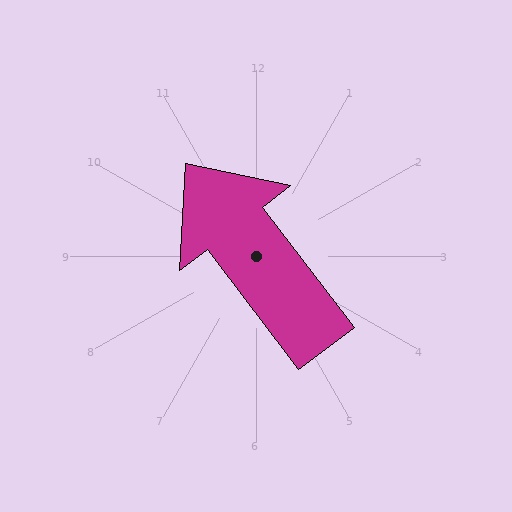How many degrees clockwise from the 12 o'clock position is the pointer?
Approximately 323 degrees.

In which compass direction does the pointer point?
Northwest.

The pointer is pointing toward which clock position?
Roughly 11 o'clock.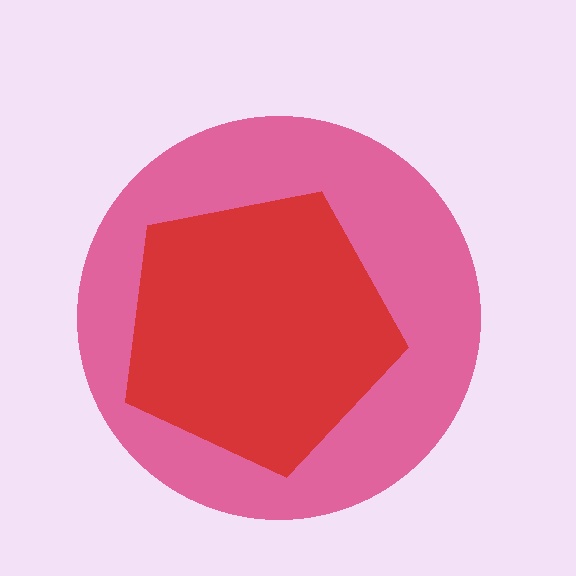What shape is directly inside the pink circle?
The red pentagon.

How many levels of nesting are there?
2.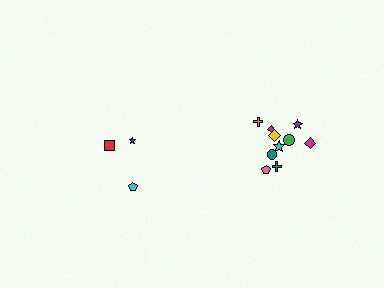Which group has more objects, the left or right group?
The right group.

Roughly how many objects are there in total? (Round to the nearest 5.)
Roughly 15 objects in total.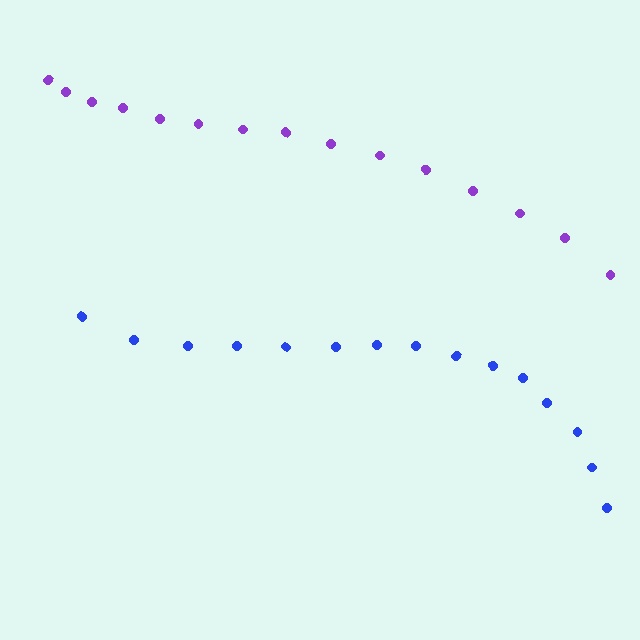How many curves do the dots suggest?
There are 2 distinct paths.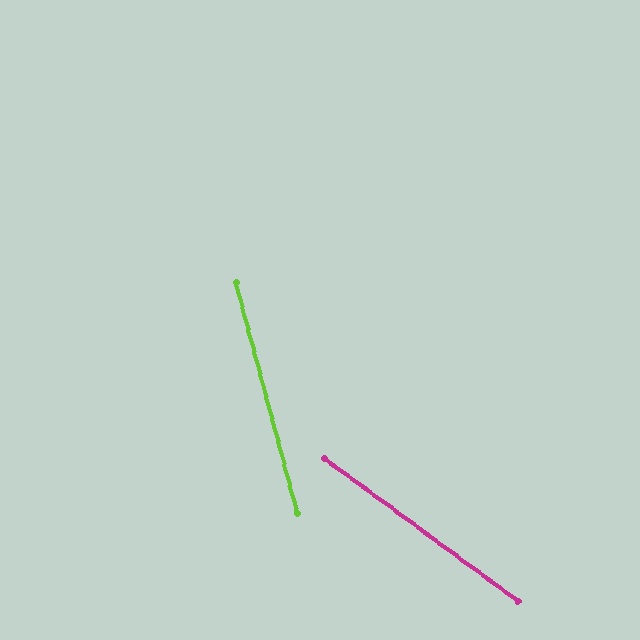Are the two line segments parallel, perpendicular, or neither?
Neither parallel nor perpendicular — they differ by about 39°.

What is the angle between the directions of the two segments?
Approximately 39 degrees.